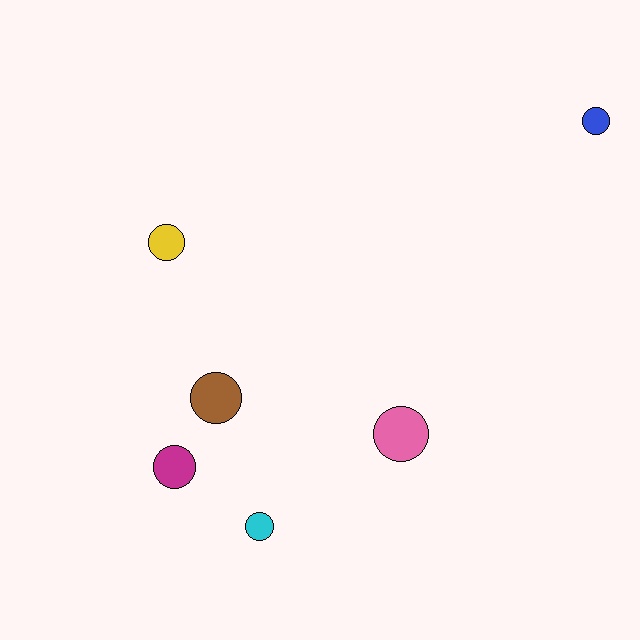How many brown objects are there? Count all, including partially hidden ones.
There is 1 brown object.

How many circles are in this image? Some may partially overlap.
There are 6 circles.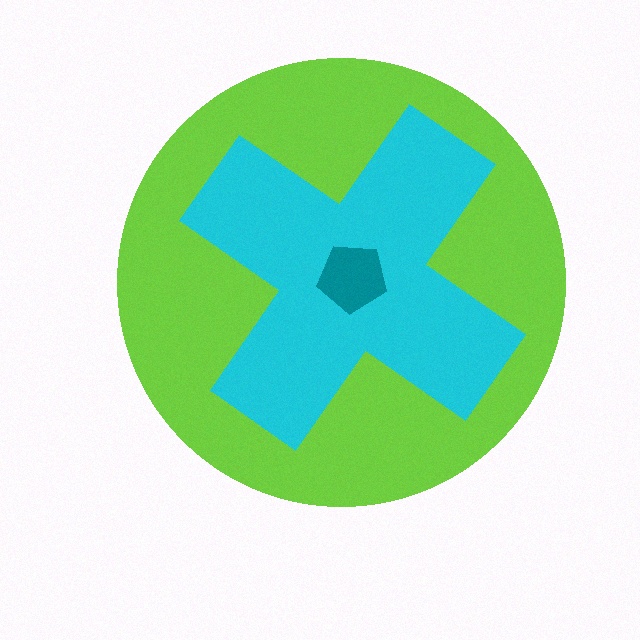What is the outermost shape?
The lime circle.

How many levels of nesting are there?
3.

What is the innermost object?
The teal pentagon.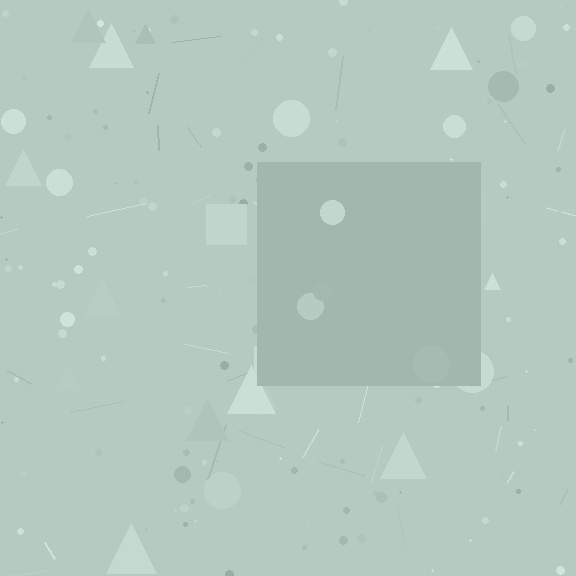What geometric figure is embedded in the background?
A square is embedded in the background.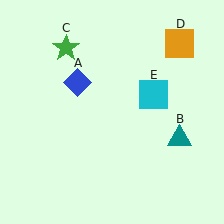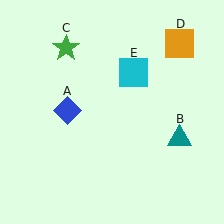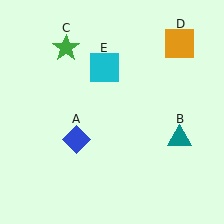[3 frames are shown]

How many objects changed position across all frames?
2 objects changed position: blue diamond (object A), cyan square (object E).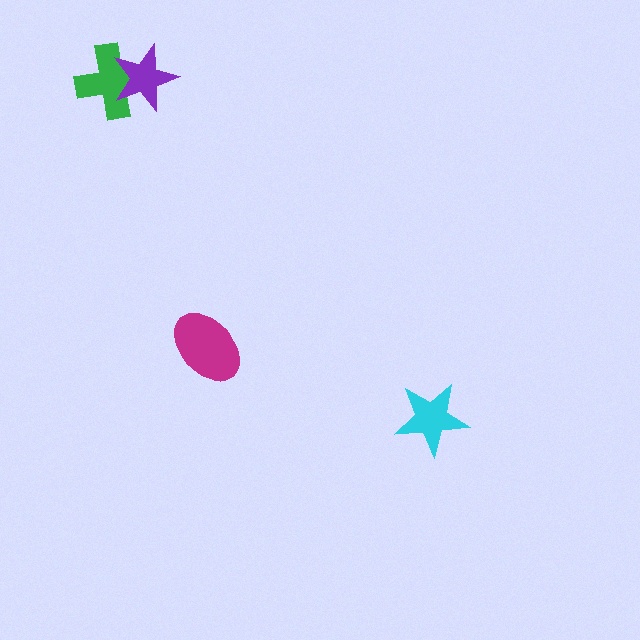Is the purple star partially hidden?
No, no other shape covers it.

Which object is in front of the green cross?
The purple star is in front of the green cross.